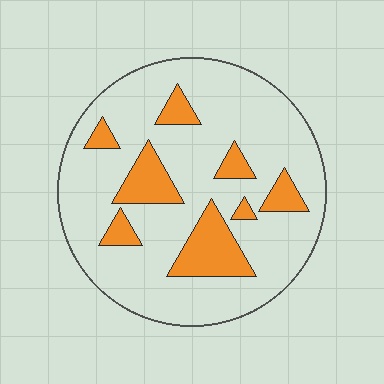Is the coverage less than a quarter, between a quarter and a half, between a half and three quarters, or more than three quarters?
Less than a quarter.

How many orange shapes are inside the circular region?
8.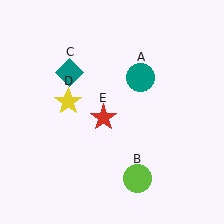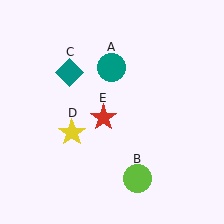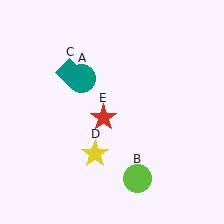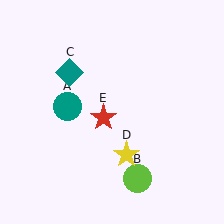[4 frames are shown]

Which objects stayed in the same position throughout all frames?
Lime circle (object B) and teal diamond (object C) and red star (object E) remained stationary.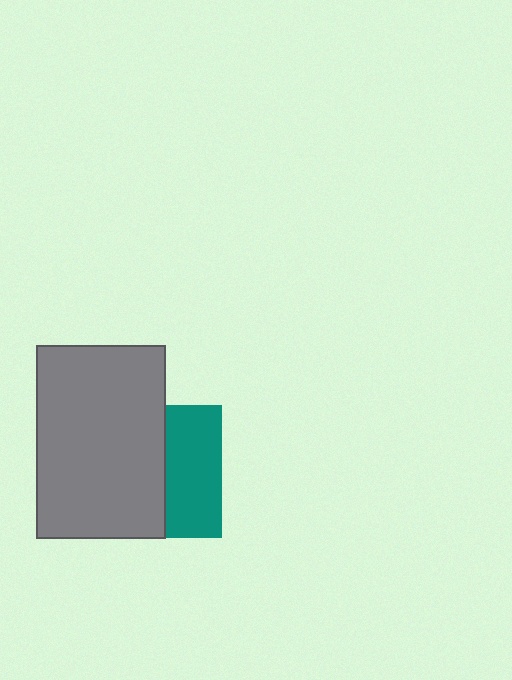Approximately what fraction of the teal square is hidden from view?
Roughly 58% of the teal square is hidden behind the gray rectangle.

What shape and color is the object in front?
The object in front is a gray rectangle.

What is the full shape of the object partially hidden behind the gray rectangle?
The partially hidden object is a teal square.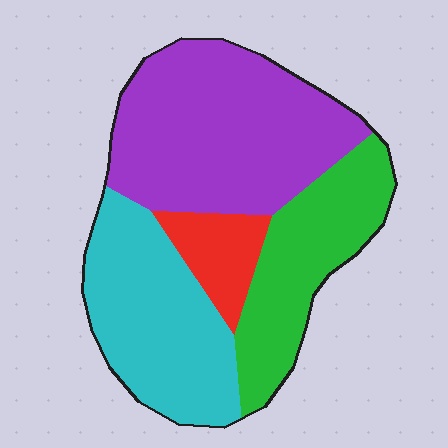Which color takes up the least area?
Red, at roughly 10%.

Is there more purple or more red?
Purple.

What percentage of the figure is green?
Green covers roughly 25% of the figure.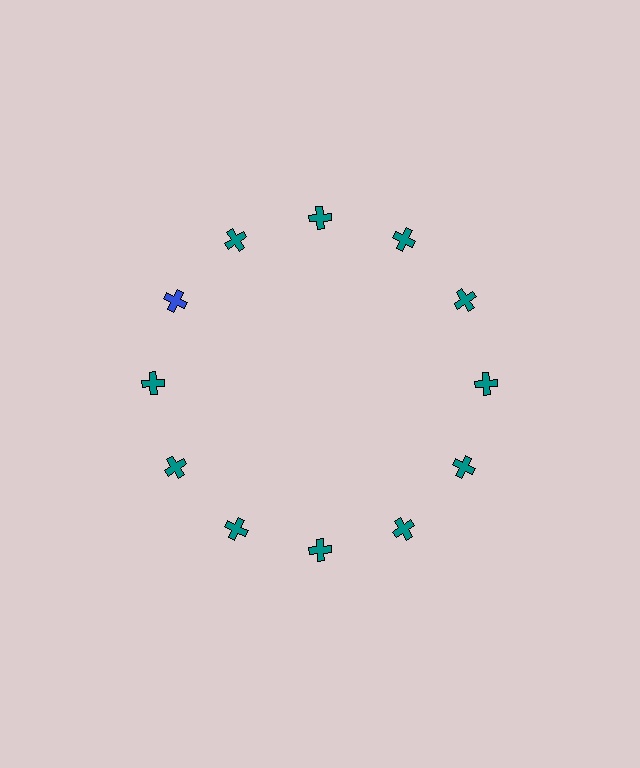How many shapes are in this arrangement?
There are 12 shapes arranged in a ring pattern.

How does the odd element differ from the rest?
It has a different color: blue instead of teal.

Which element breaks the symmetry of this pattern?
The blue cross at roughly the 10 o'clock position breaks the symmetry. All other shapes are teal crosses.